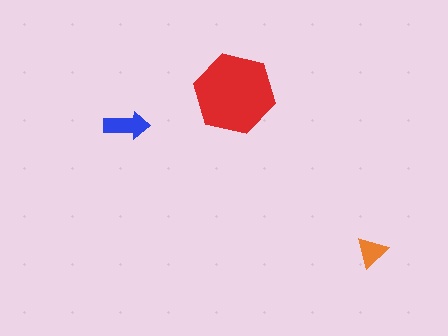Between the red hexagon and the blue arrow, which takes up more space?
The red hexagon.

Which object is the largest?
The red hexagon.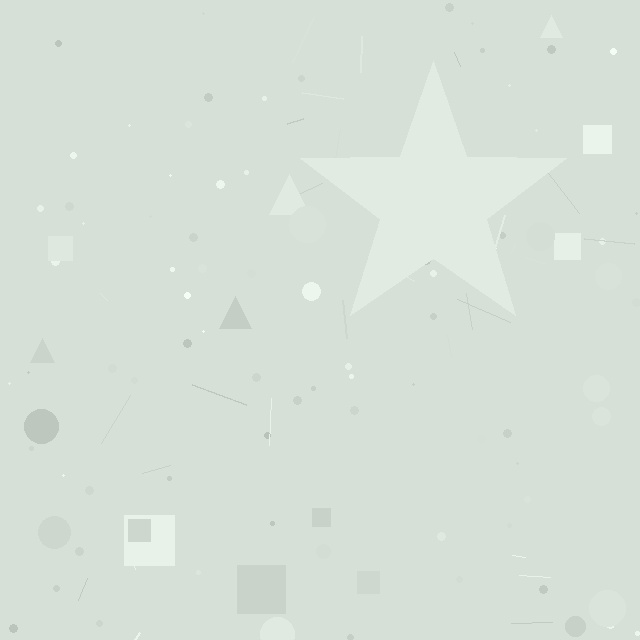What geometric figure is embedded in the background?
A star is embedded in the background.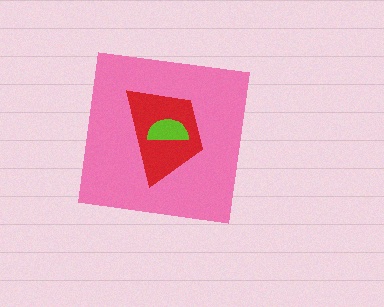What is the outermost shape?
The pink square.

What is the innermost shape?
The lime semicircle.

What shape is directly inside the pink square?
The red trapezoid.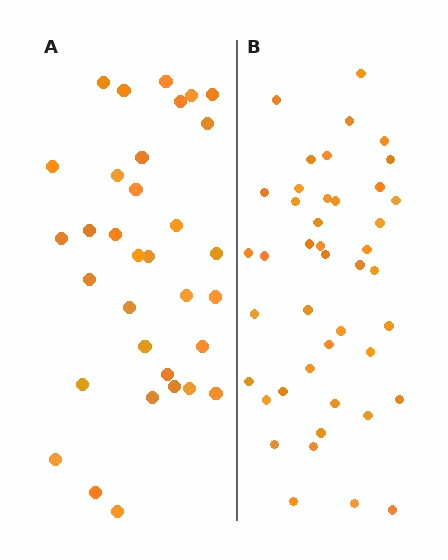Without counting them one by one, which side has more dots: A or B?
Region B (the right region) has more dots.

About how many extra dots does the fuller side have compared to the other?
Region B has roughly 10 or so more dots than region A.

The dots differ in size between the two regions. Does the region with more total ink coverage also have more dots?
No. Region A has more total ink coverage because its dots are larger, but region B actually contains more individual dots. Total area can be misleading — the number of items is what matters here.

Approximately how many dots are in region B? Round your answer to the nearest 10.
About 40 dots. (The exact count is 43, which rounds to 40.)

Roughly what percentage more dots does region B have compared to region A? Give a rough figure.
About 30% more.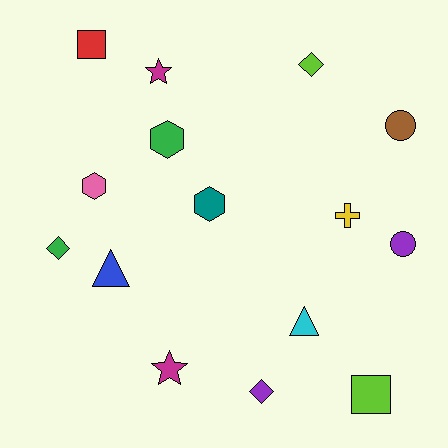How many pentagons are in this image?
There are no pentagons.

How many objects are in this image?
There are 15 objects.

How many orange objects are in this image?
There are no orange objects.